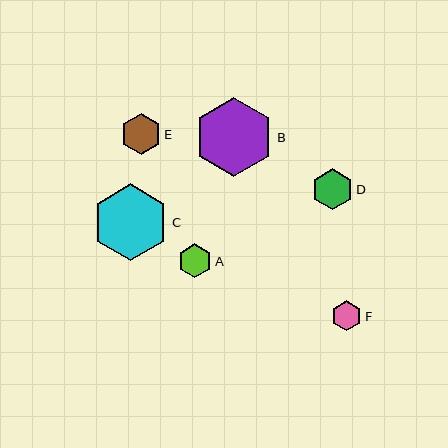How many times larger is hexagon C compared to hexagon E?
Hexagon C is approximately 1.9 times the size of hexagon E.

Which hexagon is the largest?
Hexagon B is the largest with a size of approximately 79 pixels.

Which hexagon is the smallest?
Hexagon F is the smallest with a size of approximately 30 pixels.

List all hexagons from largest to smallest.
From largest to smallest: B, C, D, E, A, F.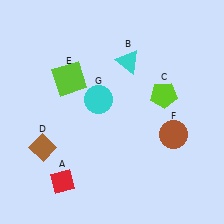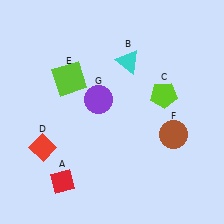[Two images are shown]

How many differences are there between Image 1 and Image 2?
There are 2 differences between the two images.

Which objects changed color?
D changed from brown to red. G changed from cyan to purple.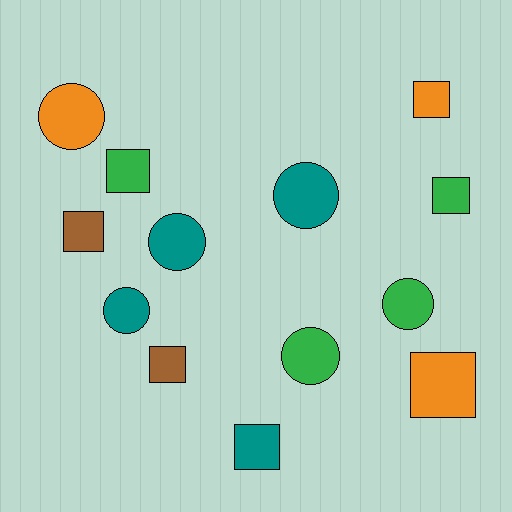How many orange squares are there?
There are 2 orange squares.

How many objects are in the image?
There are 13 objects.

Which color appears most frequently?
Teal, with 4 objects.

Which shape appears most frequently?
Square, with 7 objects.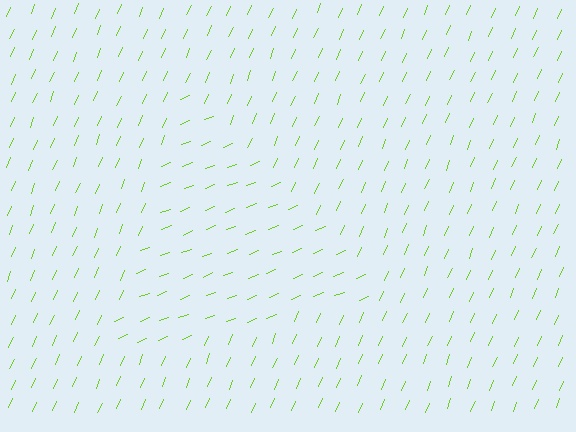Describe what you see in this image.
The image is filled with small lime line segments. A triangle region in the image has lines oriented differently from the surrounding lines, creating a visible texture boundary.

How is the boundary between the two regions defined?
The boundary is defined purely by a change in line orientation (approximately 45 degrees difference). All lines are the same color and thickness.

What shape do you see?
I see a triangle.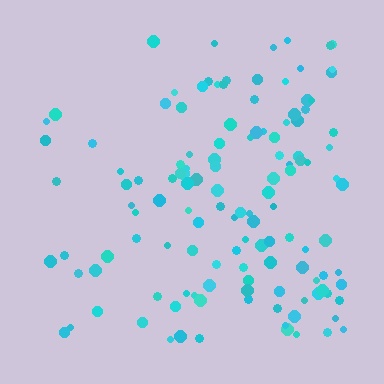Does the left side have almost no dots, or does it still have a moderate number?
Still a moderate number, just noticeably fewer than the right.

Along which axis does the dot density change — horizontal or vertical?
Horizontal.